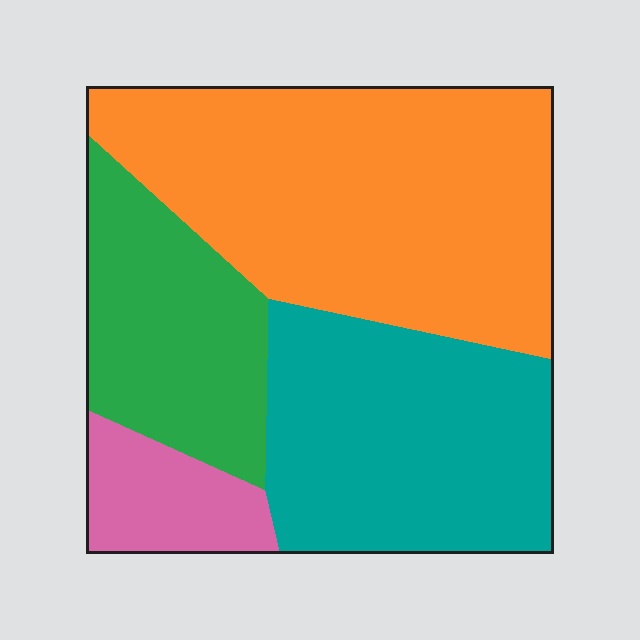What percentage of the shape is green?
Green takes up about one fifth (1/5) of the shape.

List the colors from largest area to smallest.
From largest to smallest: orange, teal, green, pink.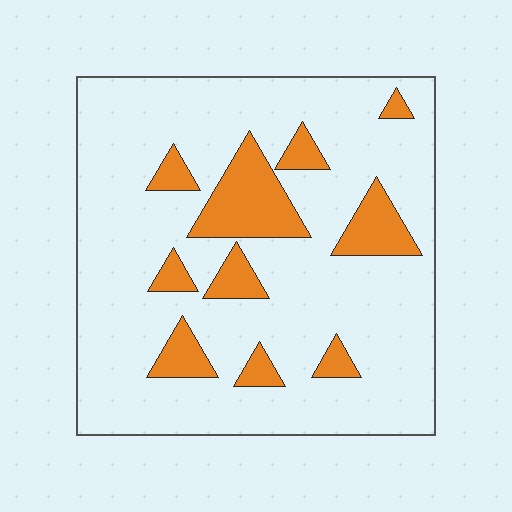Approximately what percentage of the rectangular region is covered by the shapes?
Approximately 15%.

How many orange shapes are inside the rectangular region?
10.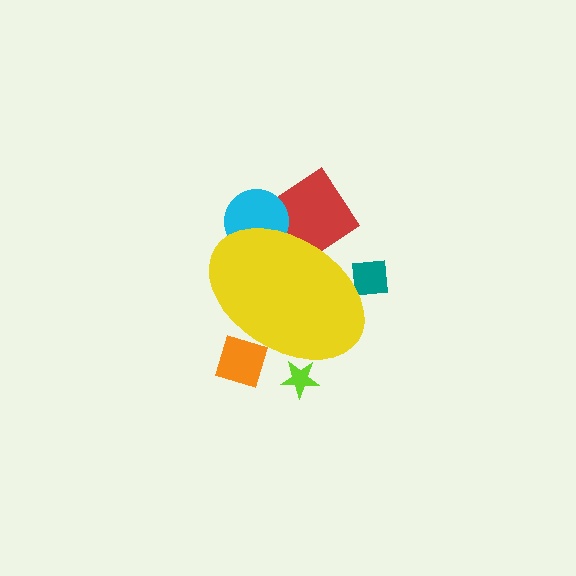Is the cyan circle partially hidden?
Yes, the cyan circle is partially hidden behind the yellow ellipse.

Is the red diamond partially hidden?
Yes, the red diamond is partially hidden behind the yellow ellipse.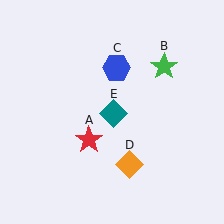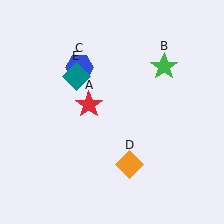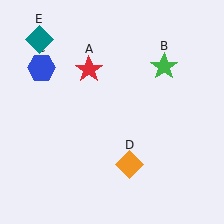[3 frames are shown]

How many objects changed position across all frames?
3 objects changed position: red star (object A), blue hexagon (object C), teal diamond (object E).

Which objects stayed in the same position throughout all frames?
Green star (object B) and orange diamond (object D) remained stationary.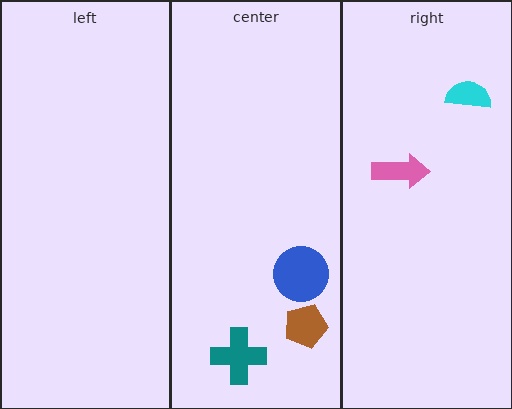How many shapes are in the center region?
3.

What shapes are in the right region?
The cyan semicircle, the pink arrow.